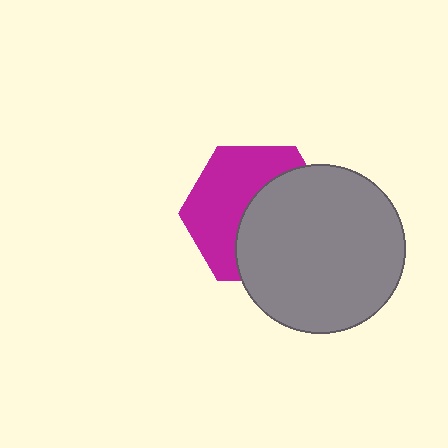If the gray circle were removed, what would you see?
You would see the complete magenta hexagon.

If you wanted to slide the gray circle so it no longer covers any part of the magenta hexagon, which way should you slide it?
Slide it right — that is the most direct way to separate the two shapes.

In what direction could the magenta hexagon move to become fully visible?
The magenta hexagon could move left. That would shift it out from behind the gray circle entirely.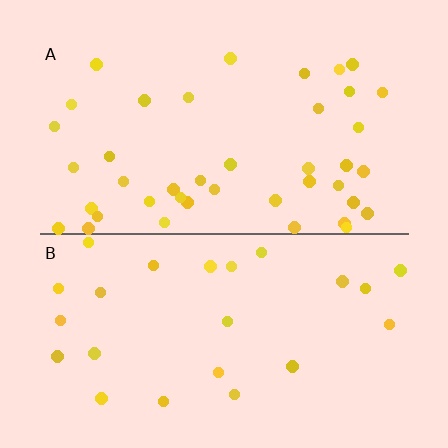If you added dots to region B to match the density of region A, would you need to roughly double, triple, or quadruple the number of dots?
Approximately double.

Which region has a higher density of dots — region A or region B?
A (the top).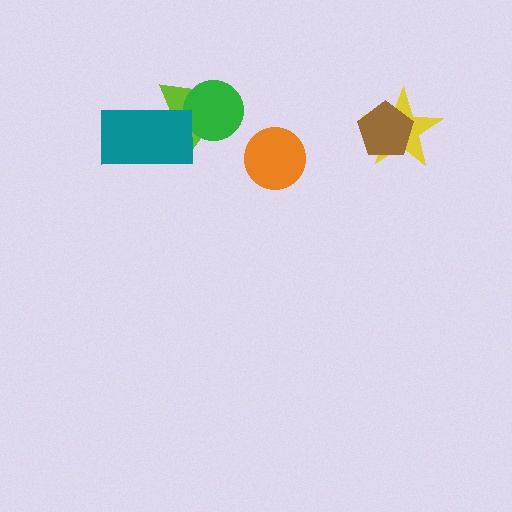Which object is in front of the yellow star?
The brown pentagon is in front of the yellow star.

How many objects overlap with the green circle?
1 object overlaps with the green circle.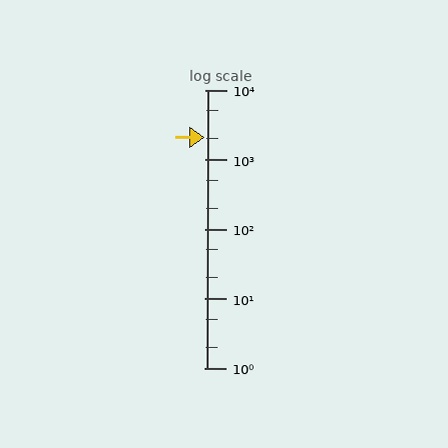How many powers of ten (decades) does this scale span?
The scale spans 4 decades, from 1 to 10000.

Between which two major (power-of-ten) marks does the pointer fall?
The pointer is between 1000 and 10000.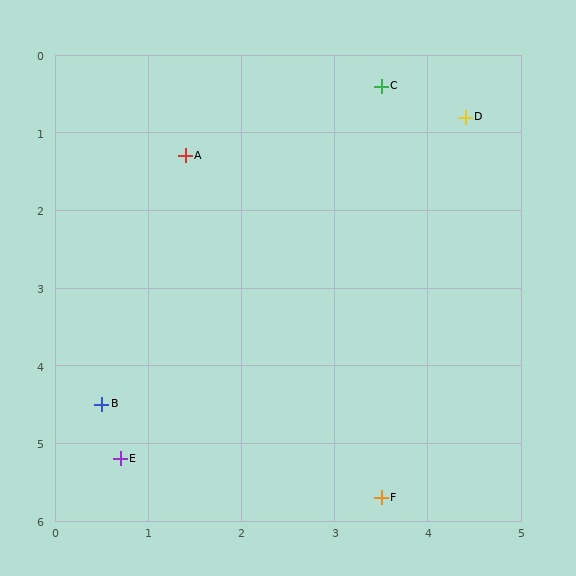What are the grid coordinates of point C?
Point C is at approximately (3.5, 0.4).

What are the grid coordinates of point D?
Point D is at approximately (4.4, 0.8).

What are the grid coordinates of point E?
Point E is at approximately (0.7, 5.2).